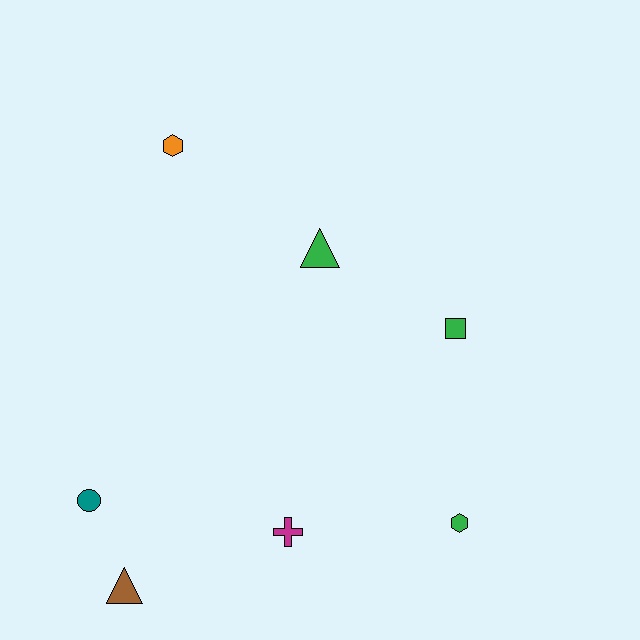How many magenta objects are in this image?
There is 1 magenta object.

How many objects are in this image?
There are 7 objects.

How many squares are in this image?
There is 1 square.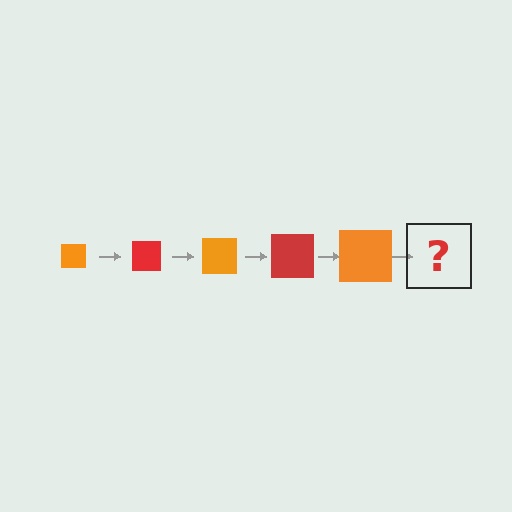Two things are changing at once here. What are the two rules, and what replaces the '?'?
The two rules are that the square grows larger each step and the color cycles through orange and red. The '?' should be a red square, larger than the previous one.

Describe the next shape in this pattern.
It should be a red square, larger than the previous one.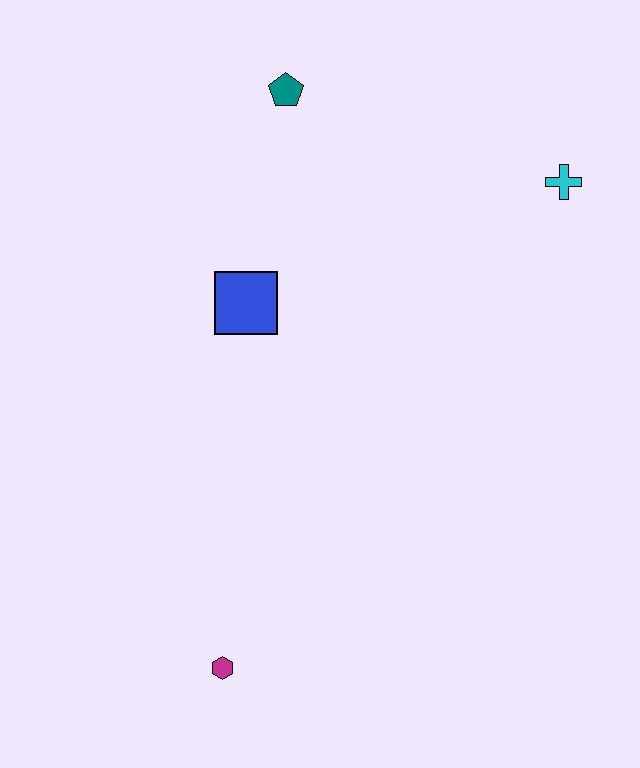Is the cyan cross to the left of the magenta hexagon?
No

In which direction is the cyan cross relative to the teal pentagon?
The cyan cross is to the right of the teal pentagon.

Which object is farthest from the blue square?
The magenta hexagon is farthest from the blue square.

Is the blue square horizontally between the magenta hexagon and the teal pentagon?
Yes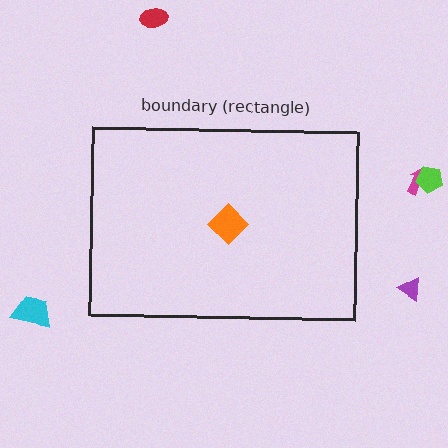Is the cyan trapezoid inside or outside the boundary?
Outside.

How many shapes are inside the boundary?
1 inside, 5 outside.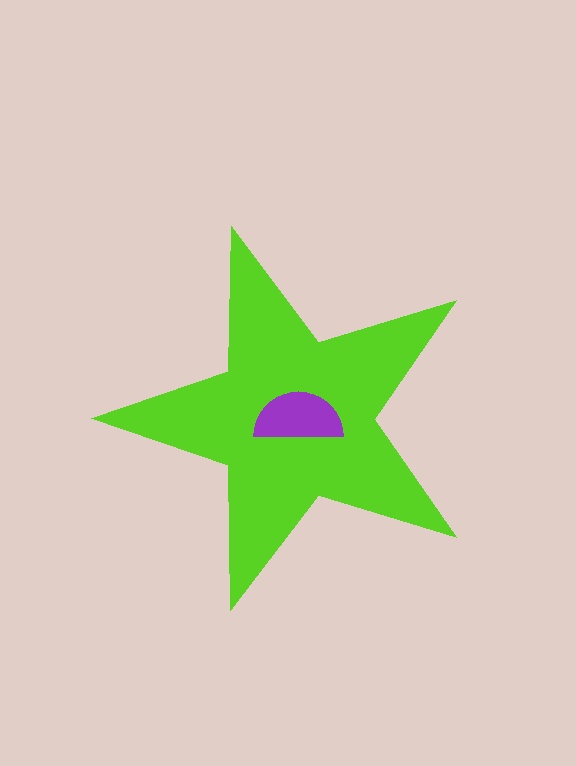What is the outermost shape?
The lime star.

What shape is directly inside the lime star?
The purple semicircle.